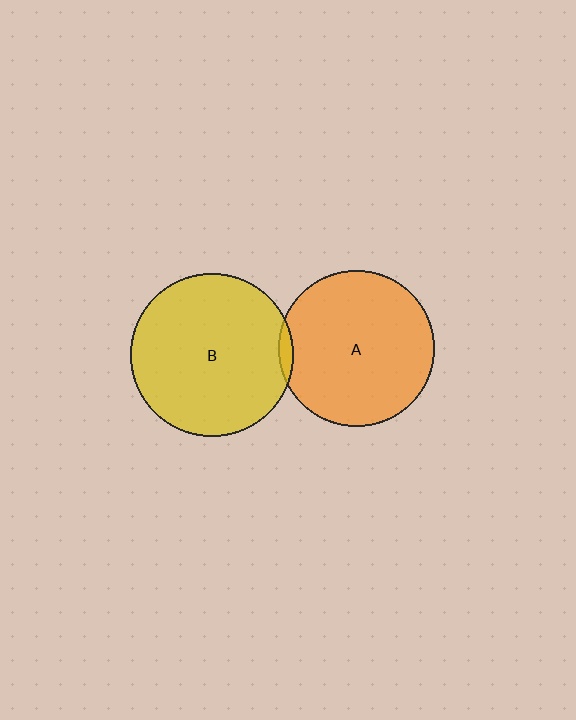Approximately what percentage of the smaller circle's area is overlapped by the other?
Approximately 5%.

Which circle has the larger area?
Circle B (yellow).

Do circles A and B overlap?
Yes.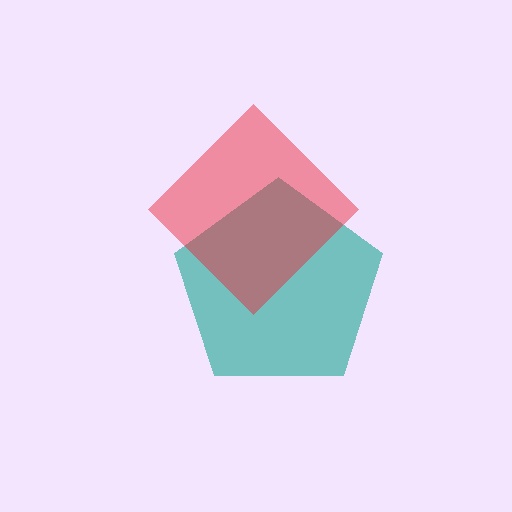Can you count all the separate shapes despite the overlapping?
Yes, there are 2 separate shapes.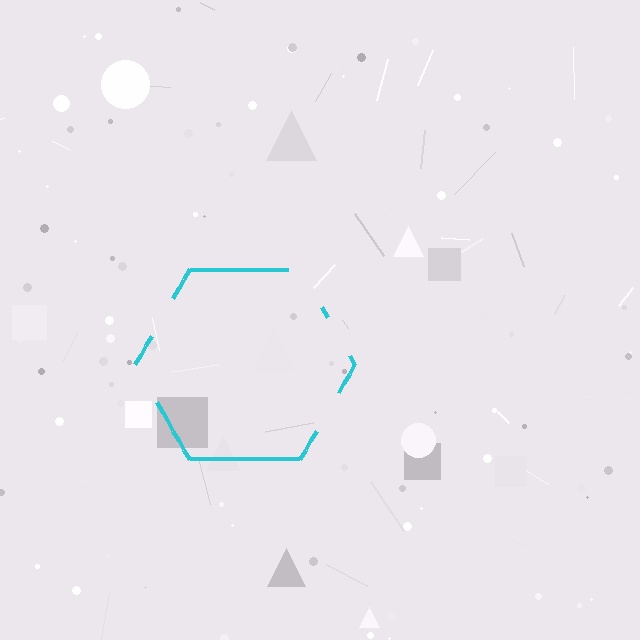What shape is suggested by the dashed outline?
The dashed outline suggests a hexagon.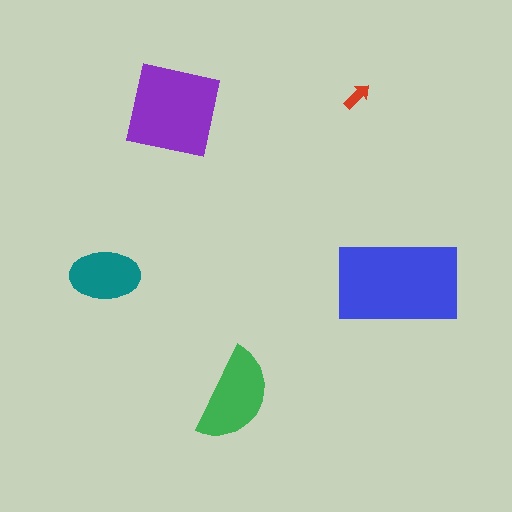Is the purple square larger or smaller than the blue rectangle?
Smaller.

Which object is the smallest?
The red arrow.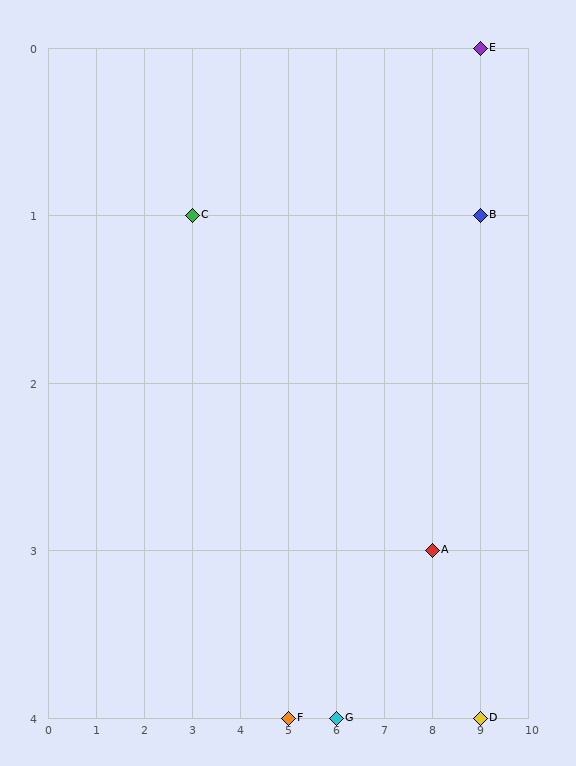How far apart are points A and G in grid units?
Points A and G are 2 columns and 1 row apart (about 2.2 grid units diagonally).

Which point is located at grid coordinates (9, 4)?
Point D is at (9, 4).